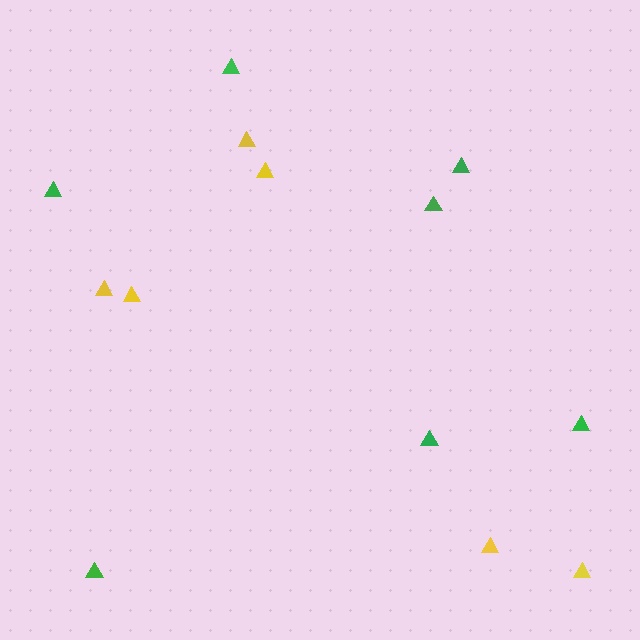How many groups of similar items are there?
There are 2 groups: one group of green triangles (7) and one group of yellow triangles (6).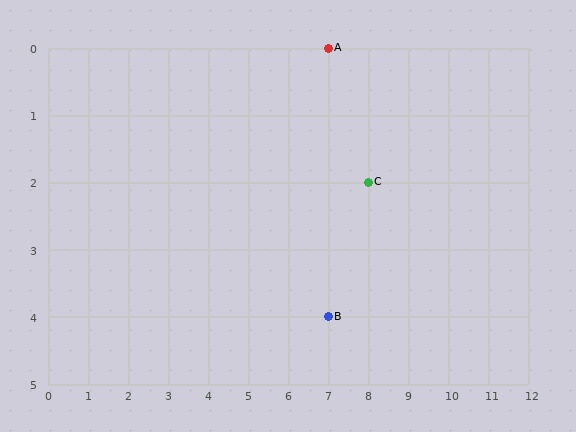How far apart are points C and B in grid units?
Points C and B are 1 column and 2 rows apart (about 2.2 grid units diagonally).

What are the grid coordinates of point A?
Point A is at grid coordinates (7, 0).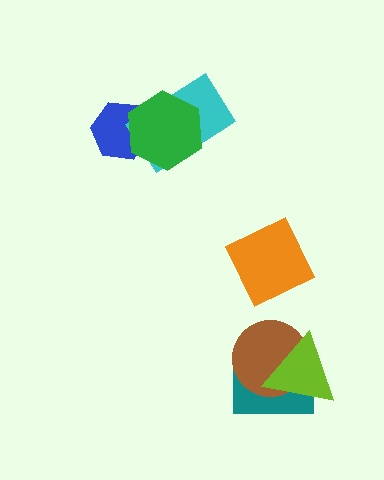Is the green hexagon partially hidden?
No, no other shape covers it.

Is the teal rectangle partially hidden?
Yes, it is partially covered by another shape.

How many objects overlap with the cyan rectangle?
2 objects overlap with the cyan rectangle.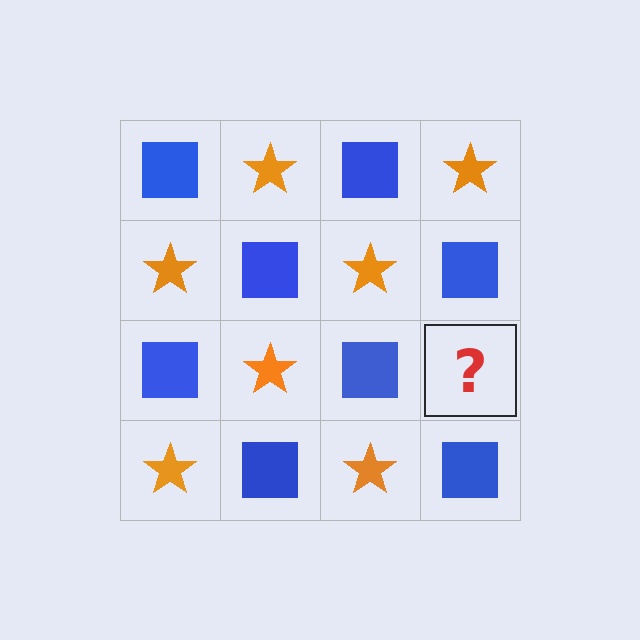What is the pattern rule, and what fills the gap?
The rule is that it alternates blue square and orange star in a checkerboard pattern. The gap should be filled with an orange star.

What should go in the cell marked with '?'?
The missing cell should contain an orange star.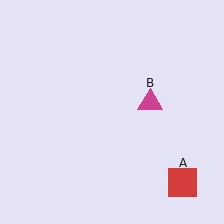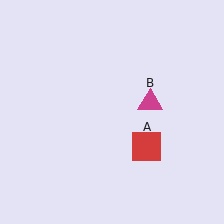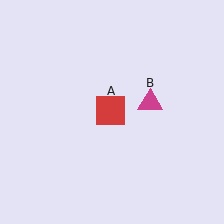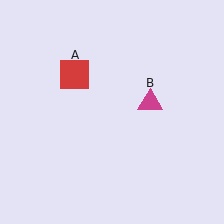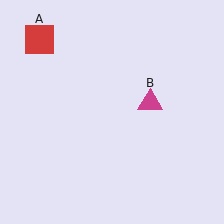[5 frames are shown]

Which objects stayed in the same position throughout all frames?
Magenta triangle (object B) remained stationary.